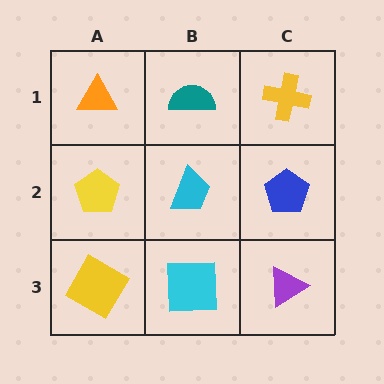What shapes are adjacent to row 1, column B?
A cyan trapezoid (row 2, column B), an orange triangle (row 1, column A), a yellow cross (row 1, column C).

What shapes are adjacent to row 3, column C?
A blue pentagon (row 2, column C), a cyan square (row 3, column B).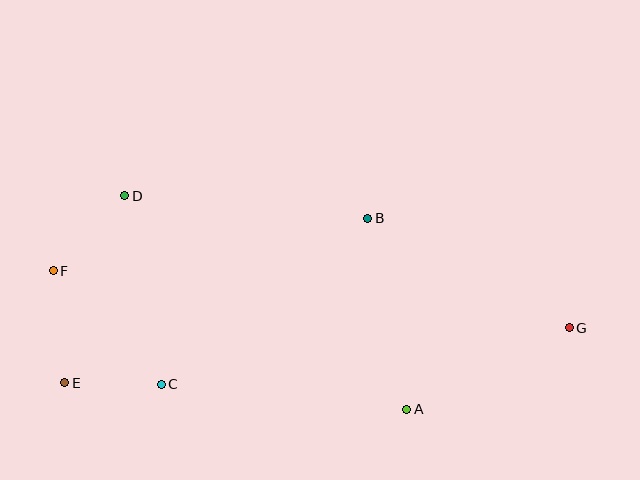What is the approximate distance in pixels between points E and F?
The distance between E and F is approximately 112 pixels.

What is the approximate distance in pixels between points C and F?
The distance between C and F is approximately 157 pixels.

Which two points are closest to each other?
Points C and E are closest to each other.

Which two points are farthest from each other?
Points F and G are farthest from each other.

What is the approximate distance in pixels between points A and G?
The distance between A and G is approximately 182 pixels.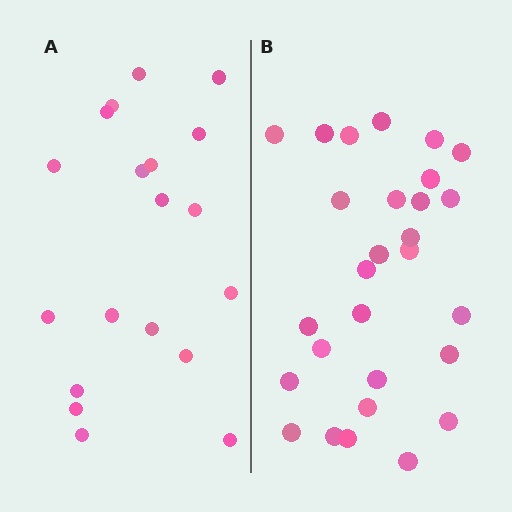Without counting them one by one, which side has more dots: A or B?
Region B (the right region) has more dots.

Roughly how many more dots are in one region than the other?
Region B has roughly 8 or so more dots than region A.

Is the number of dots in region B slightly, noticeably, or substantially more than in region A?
Region B has substantially more. The ratio is roughly 1.5 to 1.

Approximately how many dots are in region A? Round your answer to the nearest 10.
About 20 dots. (The exact count is 19, which rounds to 20.)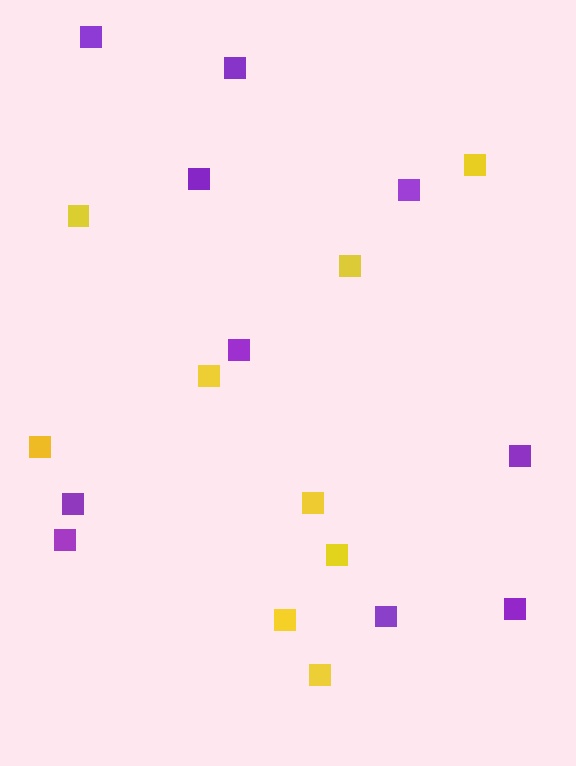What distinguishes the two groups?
There are 2 groups: one group of yellow squares (9) and one group of purple squares (10).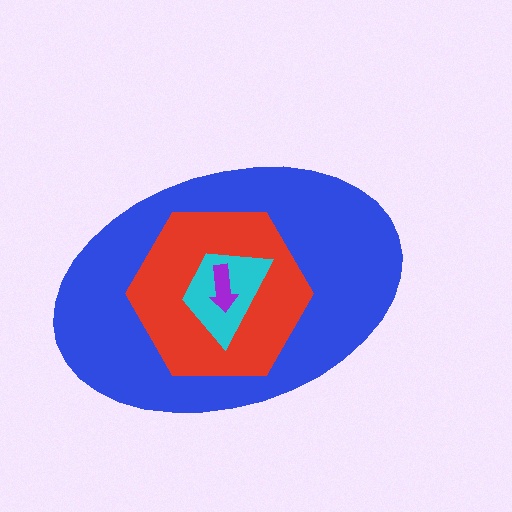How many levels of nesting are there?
4.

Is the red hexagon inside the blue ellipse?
Yes.